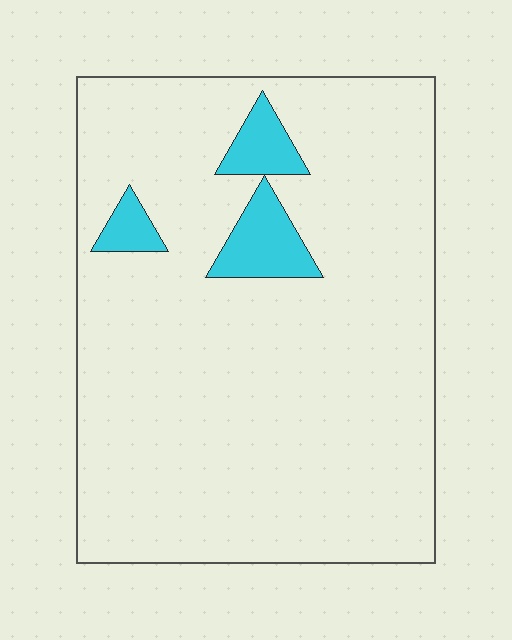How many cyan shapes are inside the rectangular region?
3.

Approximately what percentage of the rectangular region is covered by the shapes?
Approximately 5%.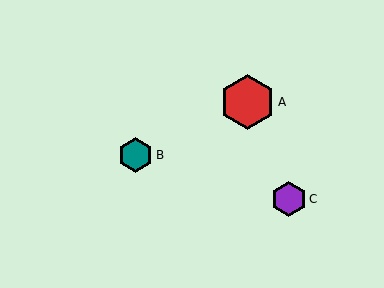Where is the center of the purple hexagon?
The center of the purple hexagon is at (289, 199).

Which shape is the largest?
The red hexagon (labeled A) is the largest.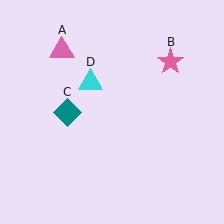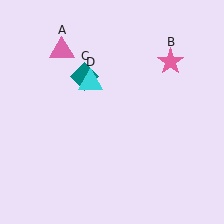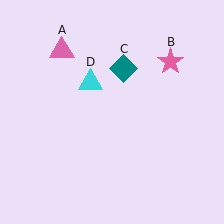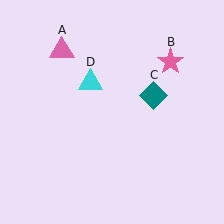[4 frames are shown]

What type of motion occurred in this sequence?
The teal diamond (object C) rotated clockwise around the center of the scene.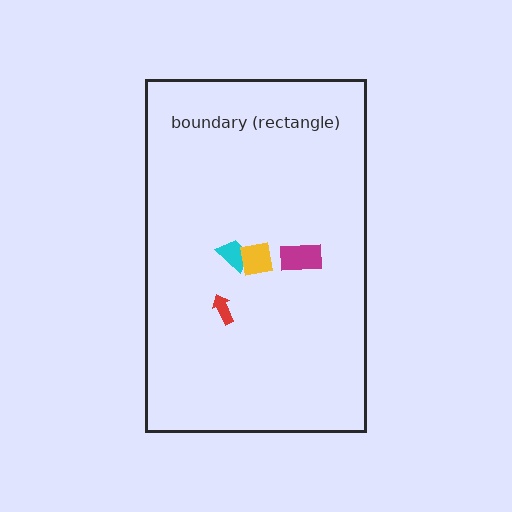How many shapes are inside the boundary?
4 inside, 0 outside.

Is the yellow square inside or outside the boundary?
Inside.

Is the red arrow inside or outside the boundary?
Inside.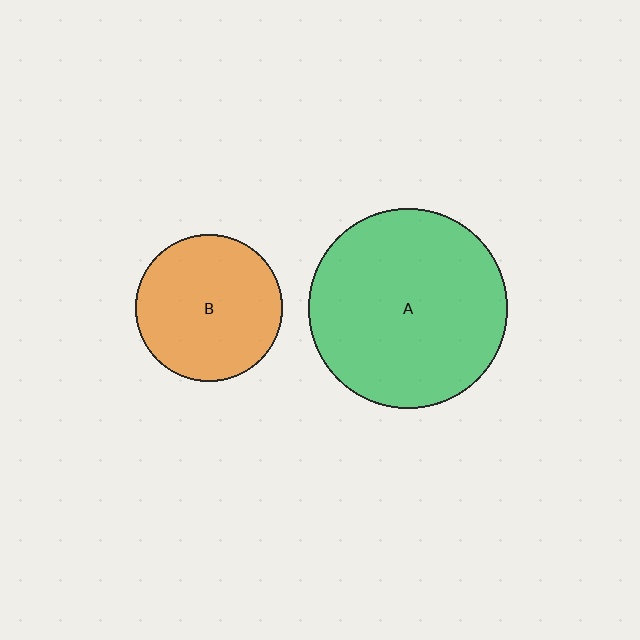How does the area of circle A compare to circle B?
Approximately 1.8 times.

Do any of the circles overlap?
No, none of the circles overlap.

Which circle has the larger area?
Circle A (green).